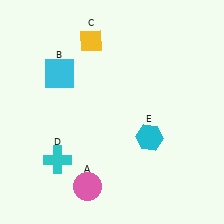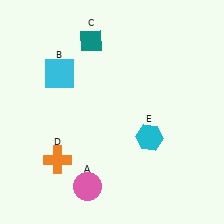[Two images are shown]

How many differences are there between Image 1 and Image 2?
There are 2 differences between the two images.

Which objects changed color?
C changed from yellow to teal. D changed from cyan to orange.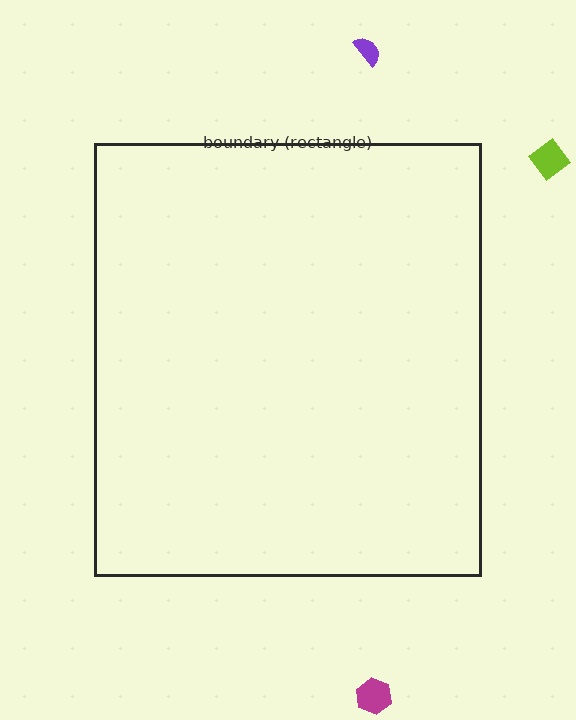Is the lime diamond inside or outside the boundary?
Outside.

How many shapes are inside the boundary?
0 inside, 3 outside.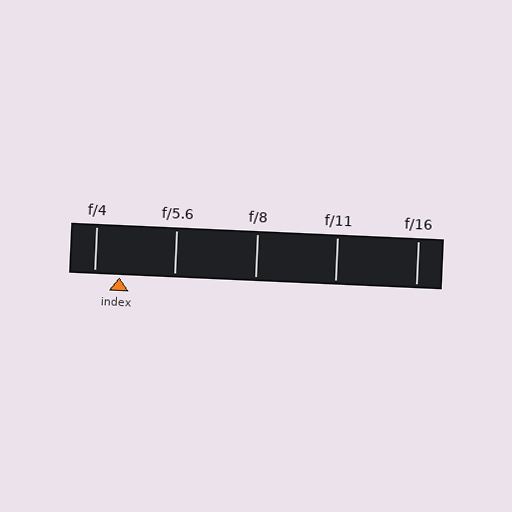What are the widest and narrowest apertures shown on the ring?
The widest aperture shown is f/4 and the narrowest is f/16.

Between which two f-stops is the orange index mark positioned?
The index mark is between f/4 and f/5.6.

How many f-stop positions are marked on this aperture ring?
There are 5 f-stop positions marked.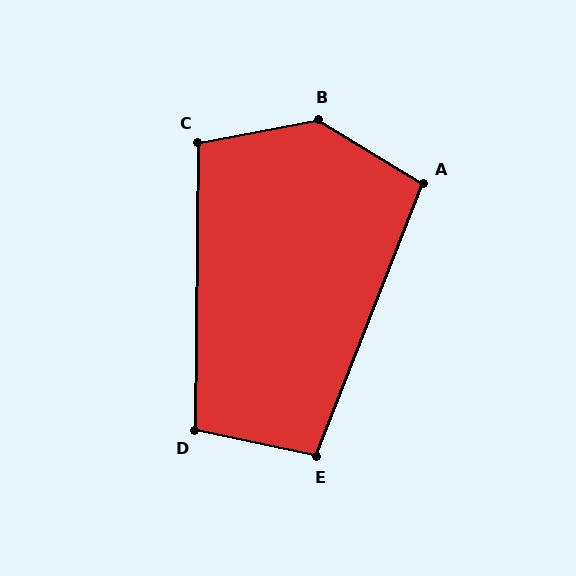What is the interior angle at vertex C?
Approximately 102 degrees (obtuse).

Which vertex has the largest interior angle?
B, at approximately 138 degrees.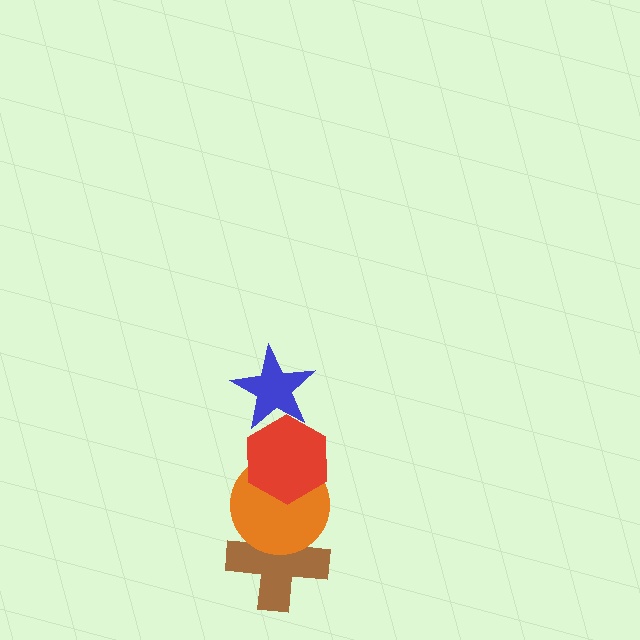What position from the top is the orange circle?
The orange circle is 3rd from the top.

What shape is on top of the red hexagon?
The blue star is on top of the red hexagon.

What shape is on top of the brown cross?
The orange circle is on top of the brown cross.